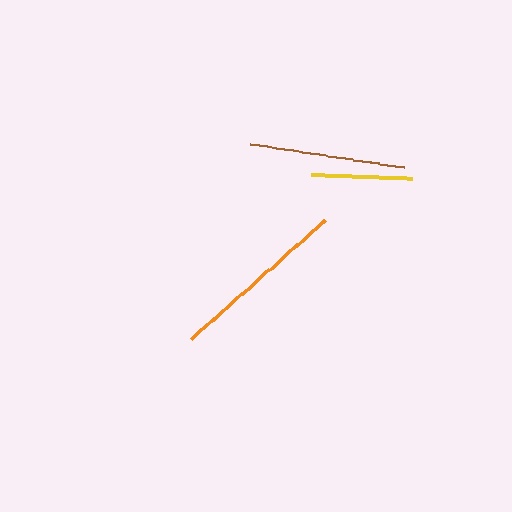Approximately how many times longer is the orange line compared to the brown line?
The orange line is approximately 1.2 times the length of the brown line.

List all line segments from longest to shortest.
From longest to shortest: orange, brown, yellow.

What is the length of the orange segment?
The orange segment is approximately 179 pixels long.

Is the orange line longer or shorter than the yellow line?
The orange line is longer than the yellow line.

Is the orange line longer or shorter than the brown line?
The orange line is longer than the brown line.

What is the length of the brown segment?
The brown segment is approximately 156 pixels long.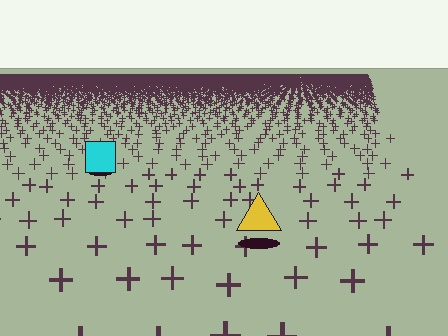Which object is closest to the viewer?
The yellow triangle is closest. The texture marks near it are larger and more spread out.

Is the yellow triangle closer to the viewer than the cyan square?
Yes. The yellow triangle is closer — you can tell from the texture gradient: the ground texture is coarser near it.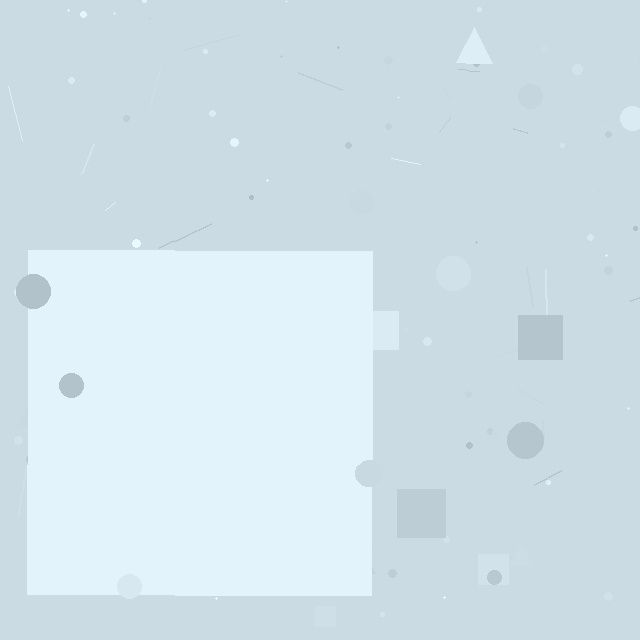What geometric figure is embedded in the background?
A square is embedded in the background.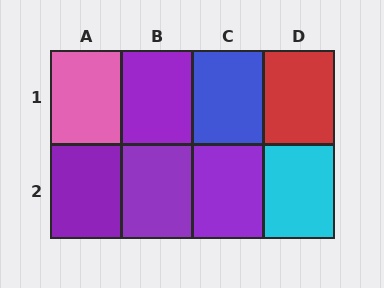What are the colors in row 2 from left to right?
Purple, purple, purple, cyan.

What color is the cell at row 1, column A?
Pink.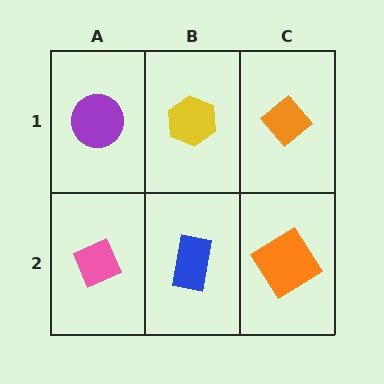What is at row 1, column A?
A purple circle.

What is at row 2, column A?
A pink diamond.